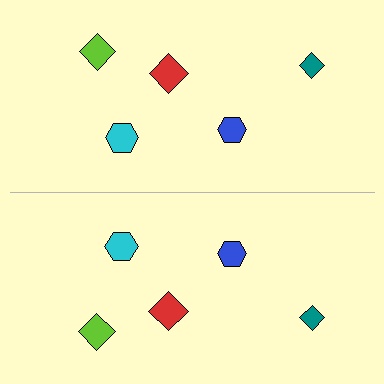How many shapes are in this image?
There are 10 shapes in this image.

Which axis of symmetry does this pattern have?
The pattern has a horizontal axis of symmetry running through the center of the image.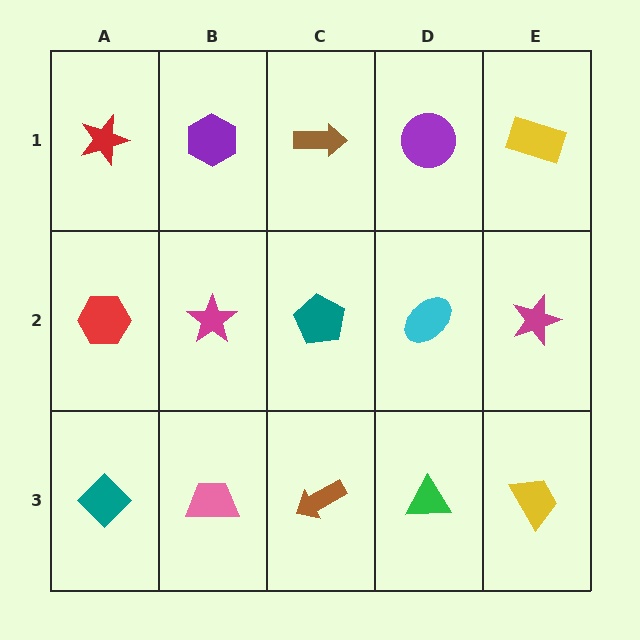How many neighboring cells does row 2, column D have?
4.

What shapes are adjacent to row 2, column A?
A red star (row 1, column A), a teal diamond (row 3, column A), a magenta star (row 2, column B).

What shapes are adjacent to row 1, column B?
A magenta star (row 2, column B), a red star (row 1, column A), a brown arrow (row 1, column C).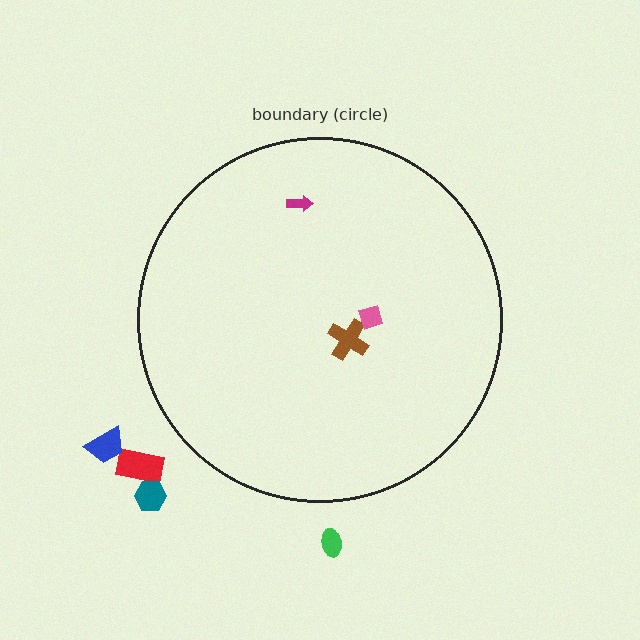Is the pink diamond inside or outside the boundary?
Inside.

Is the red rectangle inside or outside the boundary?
Outside.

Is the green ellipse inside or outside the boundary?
Outside.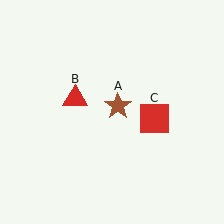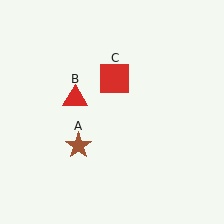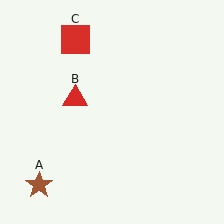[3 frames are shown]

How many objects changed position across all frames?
2 objects changed position: brown star (object A), red square (object C).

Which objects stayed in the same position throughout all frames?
Red triangle (object B) remained stationary.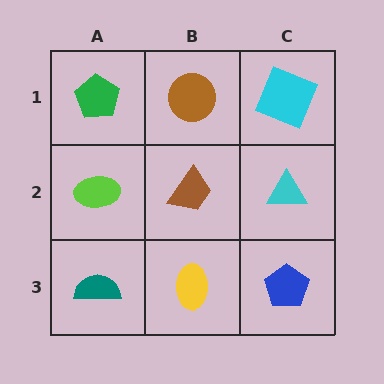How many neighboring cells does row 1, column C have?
2.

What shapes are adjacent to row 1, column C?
A cyan triangle (row 2, column C), a brown circle (row 1, column B).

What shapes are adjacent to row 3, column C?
A cyan triangle (row 2, column C), a yellow ellipse (row 3, column B).